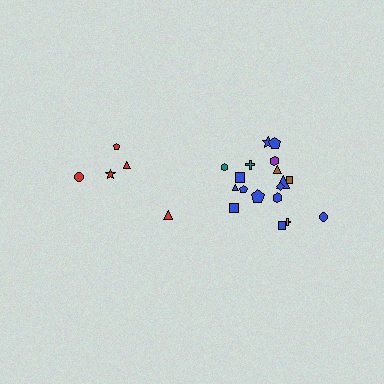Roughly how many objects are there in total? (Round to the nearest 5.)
Roughly 25 objects in total.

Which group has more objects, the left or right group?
The right group.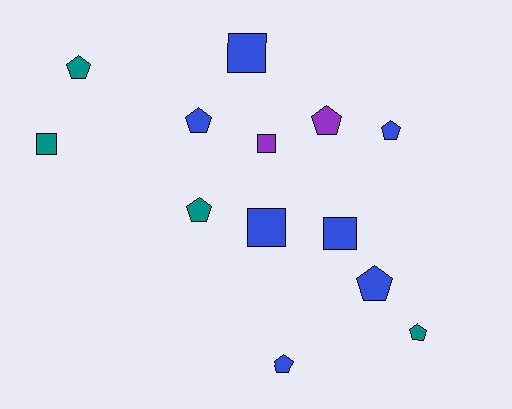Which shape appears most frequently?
Pentagon, with 8 objects.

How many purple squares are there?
There is 1 purple square.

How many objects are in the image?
There are 13 objects.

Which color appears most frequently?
Blue, with 7 objects.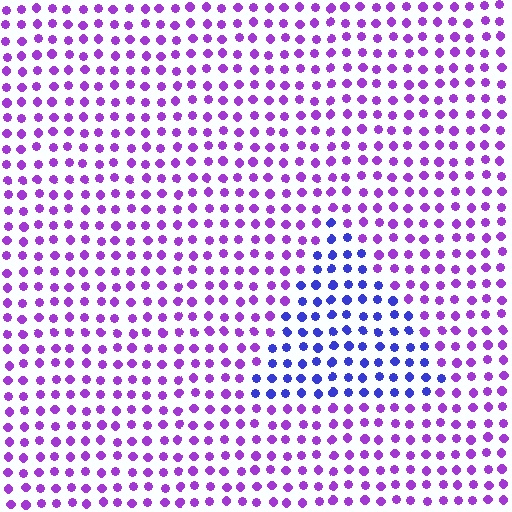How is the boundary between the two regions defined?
The boundary is defined purely by a slight shift in hue (about 43 degrees). Spacing, size, and orientation are identical on both sides.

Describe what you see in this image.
The image is filled with small purple elements in a uniform arrangement. A triangle-shaped region is visible where the elements are tinted to a slightly different hue, forming a subtle color boundary.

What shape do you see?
I see a triangle.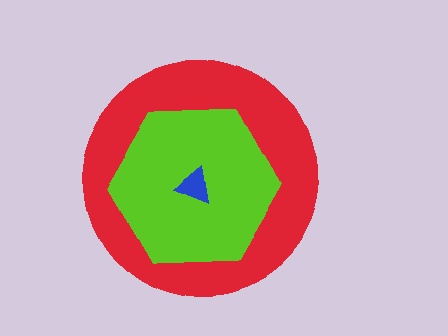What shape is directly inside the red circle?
The lime hexagon.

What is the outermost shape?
The red circle.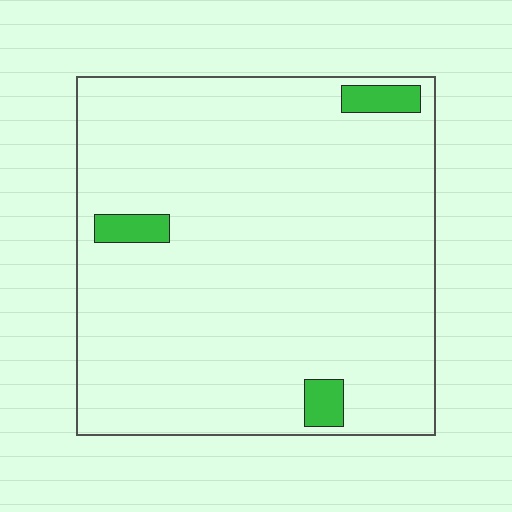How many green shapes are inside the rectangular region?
3.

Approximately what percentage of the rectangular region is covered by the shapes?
Approximately 5%.